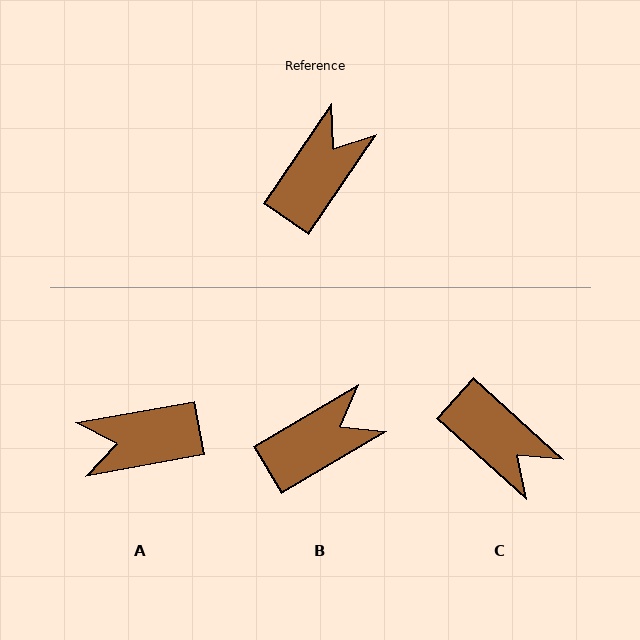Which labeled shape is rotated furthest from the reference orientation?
A, about 135 degrees away.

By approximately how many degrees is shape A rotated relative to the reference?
Approximately 135 degrees counter-clockwise.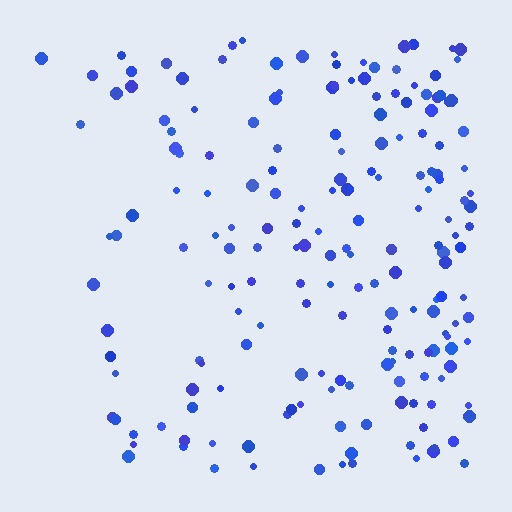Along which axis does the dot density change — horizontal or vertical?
Horizontal.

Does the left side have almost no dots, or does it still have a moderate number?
Still a moderate number, just noticeably fewer than the right.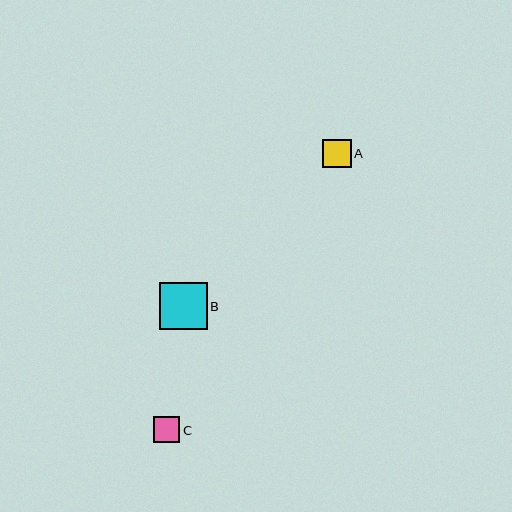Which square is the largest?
Square B is the largest with a size of approximately 48 pixels.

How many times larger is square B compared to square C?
Square B is approximately 1.8 times the size of square C.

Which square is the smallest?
Square C is the smallest with a size of approximately 26 pixels.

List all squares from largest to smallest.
From largest to smallest: B, A, C.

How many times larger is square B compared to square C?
Square B is approximately 1.8 times the size of square C.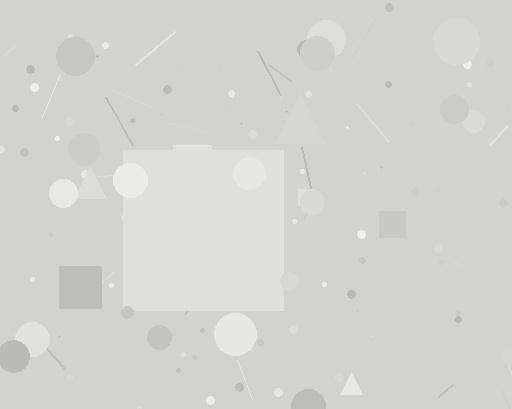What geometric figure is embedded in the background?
A square is embedded in the background.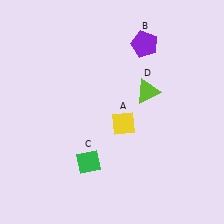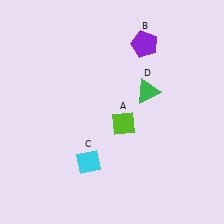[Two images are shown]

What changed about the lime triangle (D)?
In Image 1, D is lime. In Image 2, it changed to green.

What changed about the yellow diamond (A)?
In Image 1, A is yellow. In Image 2, it changed to lime.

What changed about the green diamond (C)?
In Image 1, C is green. In Image 2, it changed to cyan.